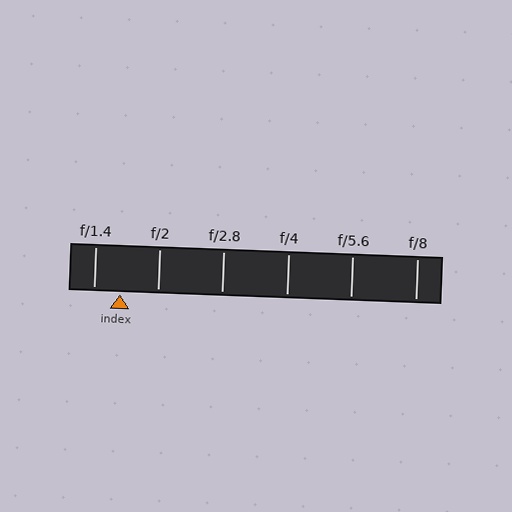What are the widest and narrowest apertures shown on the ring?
The widest aperture shown is f/1.4 and the narrowest is f/8.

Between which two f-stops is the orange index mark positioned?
The index mark is between f/1.4 and f/2.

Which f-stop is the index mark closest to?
The index mark is closest to f/1.4.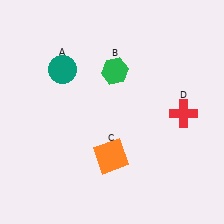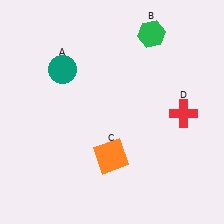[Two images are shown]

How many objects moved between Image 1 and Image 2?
1 object moved between the two images.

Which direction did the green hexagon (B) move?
The green hexagon (B) moved up.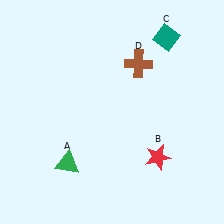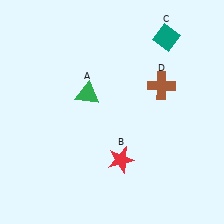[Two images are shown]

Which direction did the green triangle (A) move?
The green triangle (A) moved up.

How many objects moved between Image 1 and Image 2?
3 objects moved between the two images.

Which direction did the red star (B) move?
The red star (B) moved left.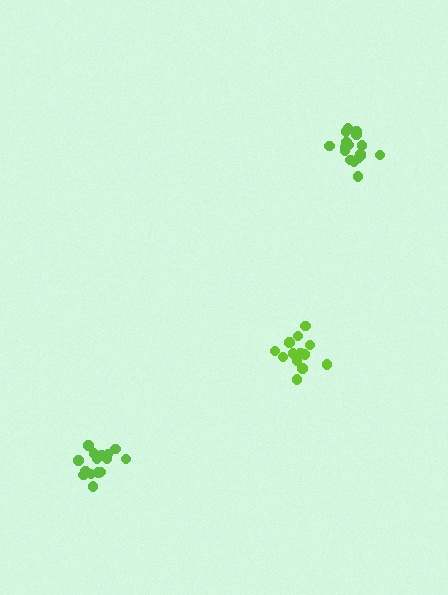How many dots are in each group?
Group 1: 19 dots, Group 2: 14 dots, Group 3: 16 dots (49 total).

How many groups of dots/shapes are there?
There are 3 groups.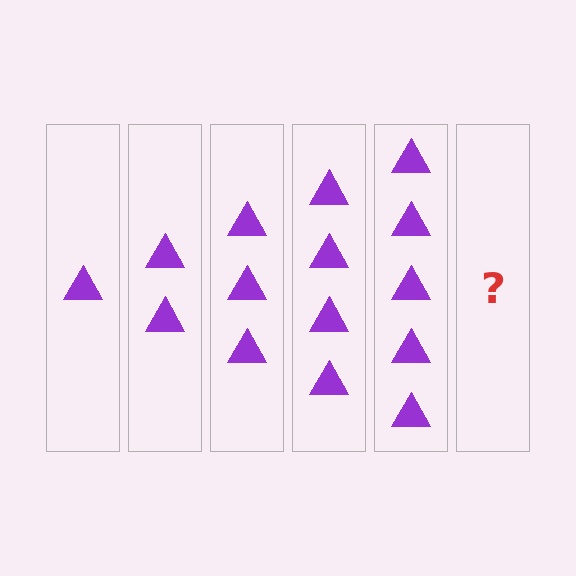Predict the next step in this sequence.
The next step is 6 triangles.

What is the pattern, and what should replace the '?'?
The pattern is that each step adds one more triangle. The '?' should be 6 triangles.